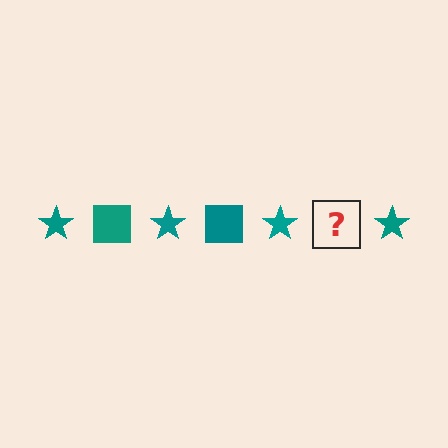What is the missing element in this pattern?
The missing element is a teal square.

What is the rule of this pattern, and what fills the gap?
The rule is that the pattern cycles through star, square shapes in teal. The gap should be filled with a teal square.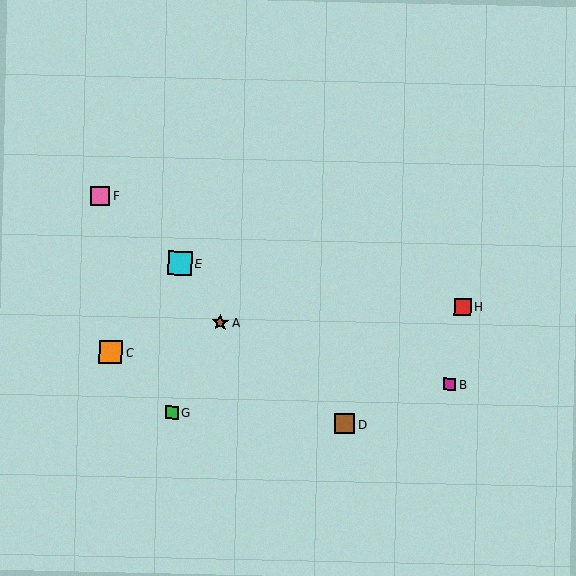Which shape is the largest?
The cyan square (labeled E) is the largest.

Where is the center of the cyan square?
The center of the cyan square is at (180, 263).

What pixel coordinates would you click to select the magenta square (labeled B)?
Click at (450, 384) to select the magenta square B.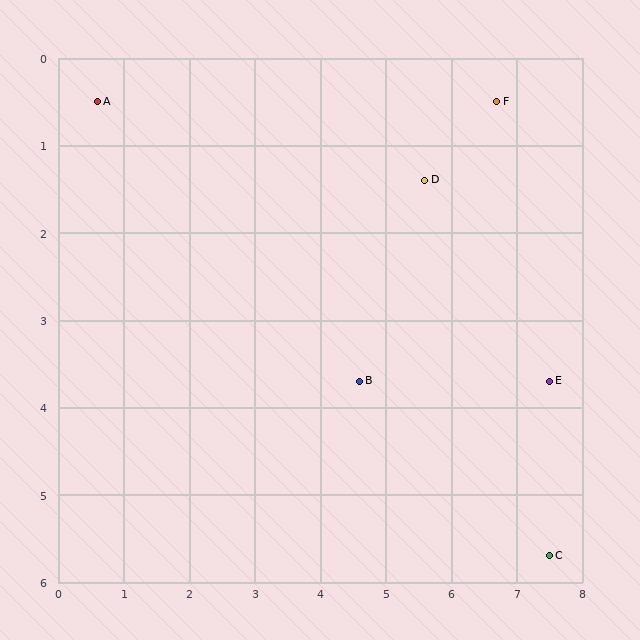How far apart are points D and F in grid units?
Points D and F are about 1.4 grid units apart.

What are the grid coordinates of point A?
Point A is at approximately (0.6, 0.5).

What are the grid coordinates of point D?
Point D is at approximately (5.6, 1.4).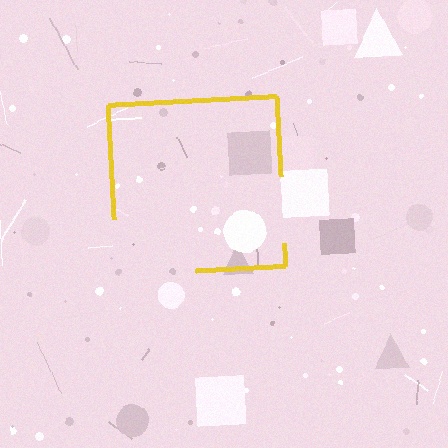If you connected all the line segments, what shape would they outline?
They would outline a square.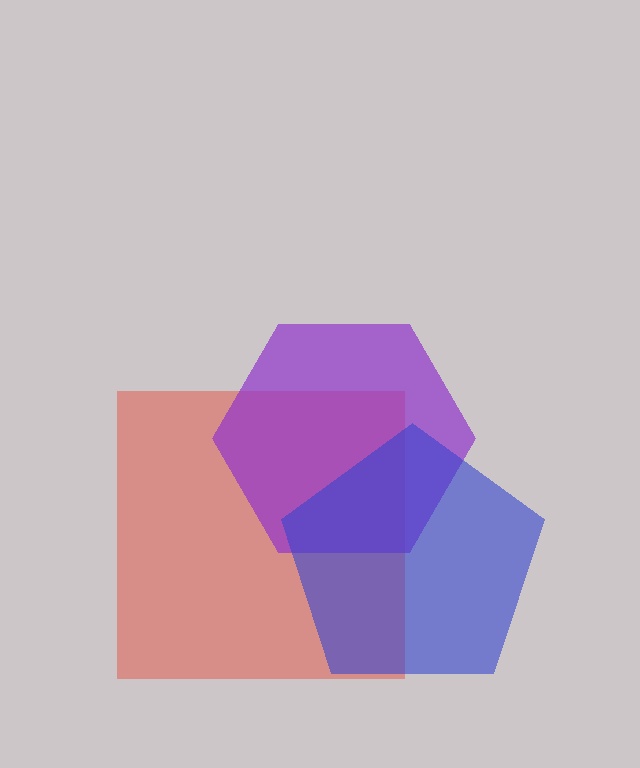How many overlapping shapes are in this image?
There are 3 overlapping shapes in the image.